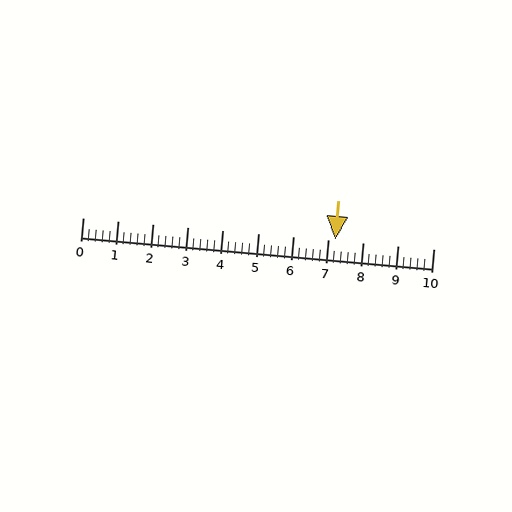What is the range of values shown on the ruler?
The ruler shows values from 0 to 10.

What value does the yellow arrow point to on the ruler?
The yellow arrow points to approximately 7.2.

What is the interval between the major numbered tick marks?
The major tick marks are spaced 1 units apart.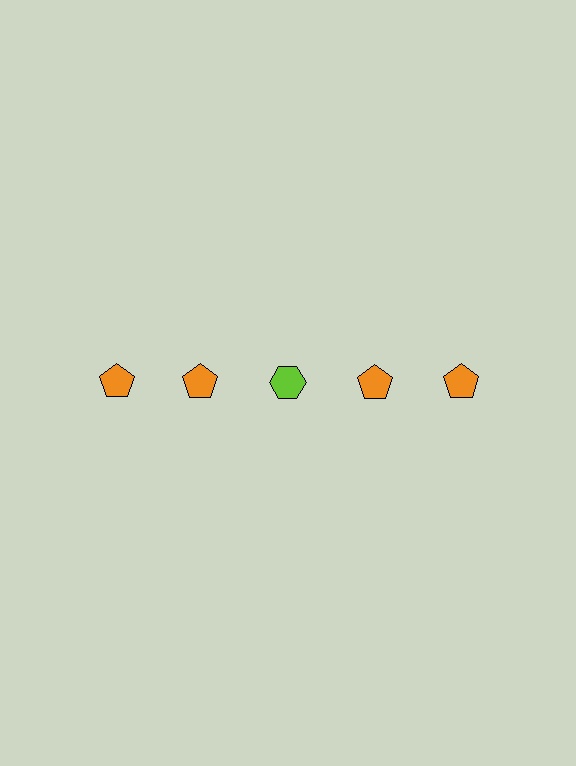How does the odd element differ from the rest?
It differs in both color (lime instead of orange) and shape (hexagon instead of pentagon).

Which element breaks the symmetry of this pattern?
The lime hexagon in the top row, center column breaks the symmetry. All other shapes are orange pentagons.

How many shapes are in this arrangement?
There are 5 shapes arranged in a grid pattern.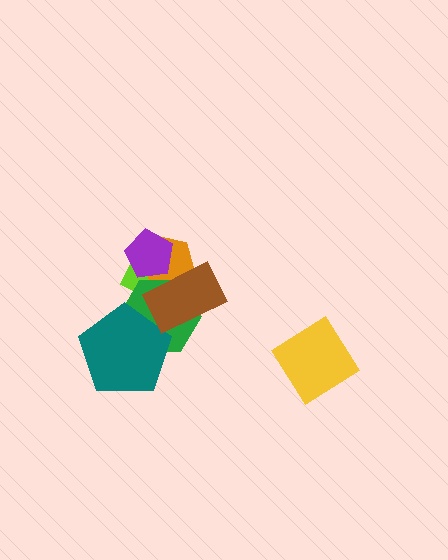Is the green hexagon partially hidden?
Yes, it is partially covered by another shape.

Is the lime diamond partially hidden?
Yes, it is partially covered by another shape.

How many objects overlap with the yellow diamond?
0 objects overlap with the yellow diamond.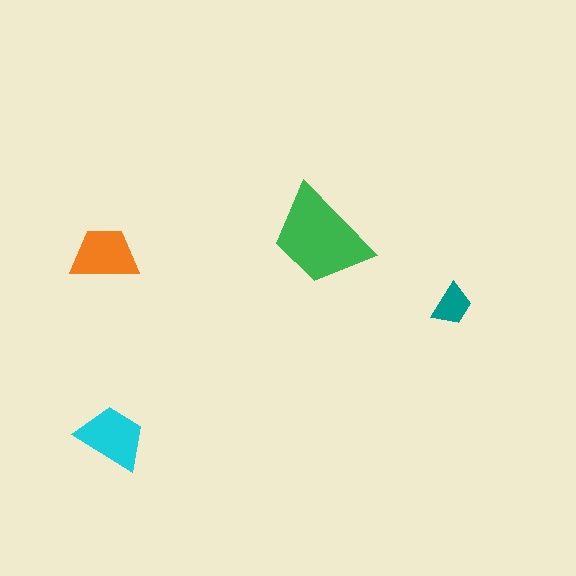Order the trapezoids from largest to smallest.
the green one, the cyan one, the orange one, the teal one.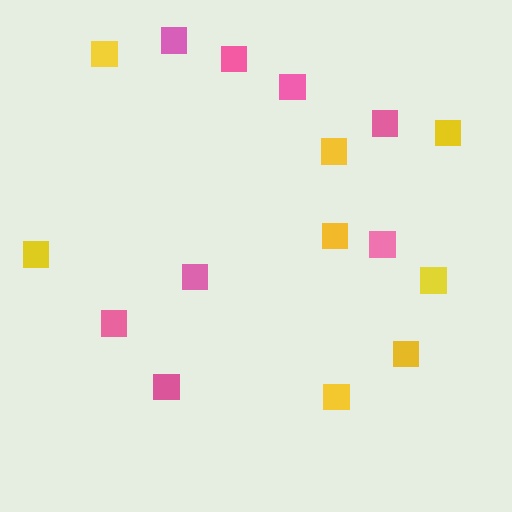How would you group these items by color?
There are 2 groups: one group of yellow squares (8) and one group of pink squares (8).